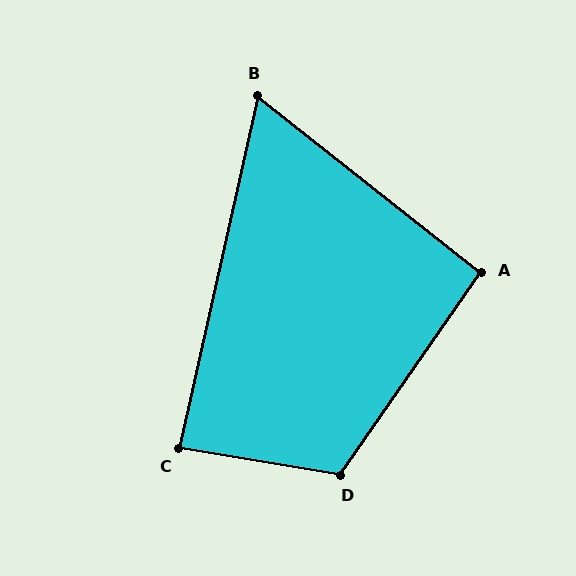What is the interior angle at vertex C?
Approximately 87 degrees (approximately right).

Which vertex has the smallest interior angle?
B, at approximately 65 degrees.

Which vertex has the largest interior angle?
D, at approximately 115 degrees.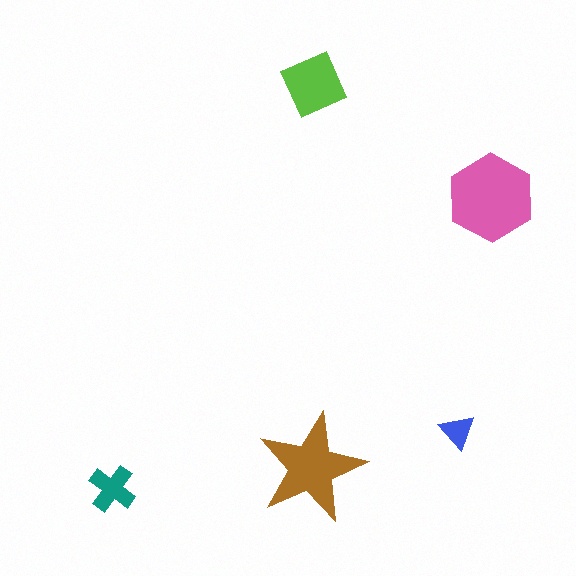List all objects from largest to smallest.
The pink hexagon, the brown star, the lime diamond, the teal cross, the blue triangle.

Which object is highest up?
The lime diamond is topmost.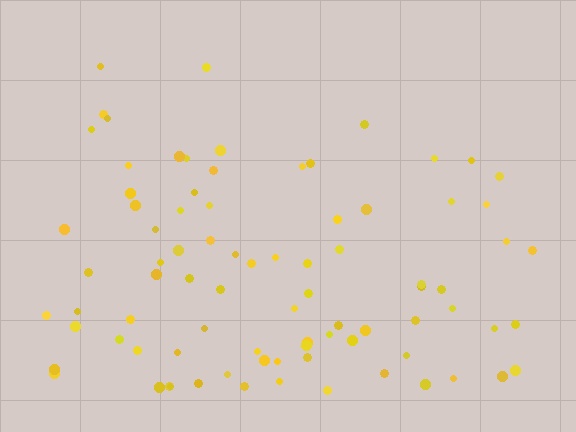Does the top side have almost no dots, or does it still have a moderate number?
Still a moderate number, just noticeably fewer than the bottom.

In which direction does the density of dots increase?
From top to bottom, with the bottom side densest.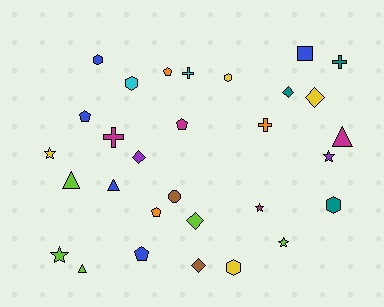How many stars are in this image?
There are 5 stars.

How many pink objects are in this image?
There are no pink objects.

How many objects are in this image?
There are 30 objects.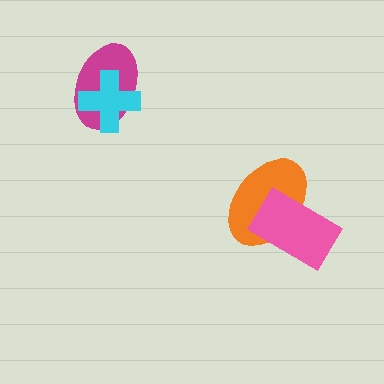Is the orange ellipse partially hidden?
Yes, it is partially covered by another shape.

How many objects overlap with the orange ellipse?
1 object overlaps with the orange ellipse.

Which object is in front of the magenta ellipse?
The cyan cross is in front of the magenta ellipse.